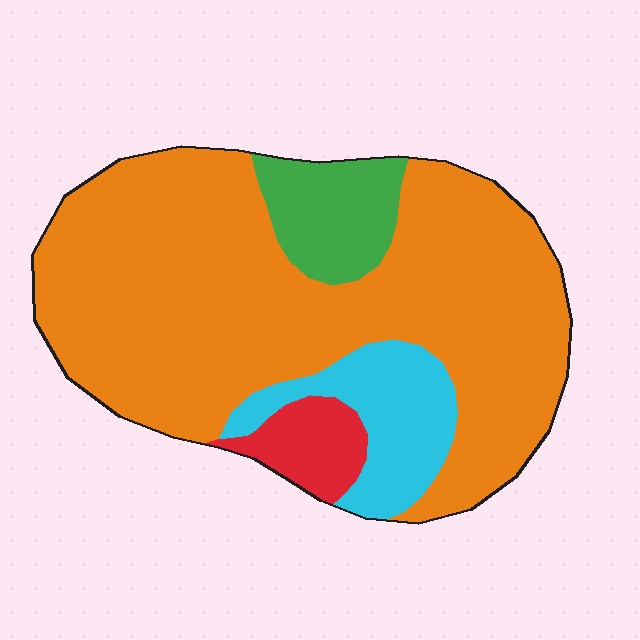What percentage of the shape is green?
Green takes up about one tenth (1/10) of the shape.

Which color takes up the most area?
Orange, at roughly 70%.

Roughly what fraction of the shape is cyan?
Cyan takes up less than a quarter of the shape.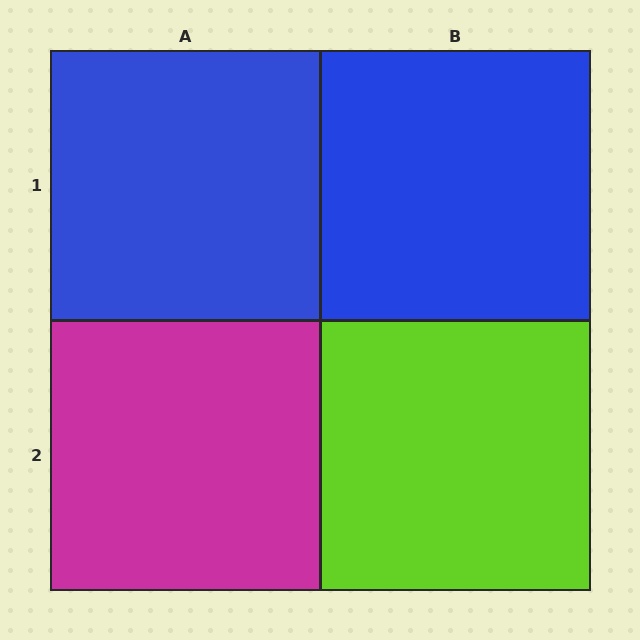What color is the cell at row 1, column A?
Blue.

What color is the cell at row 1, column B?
Blue.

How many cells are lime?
1 cell is lime.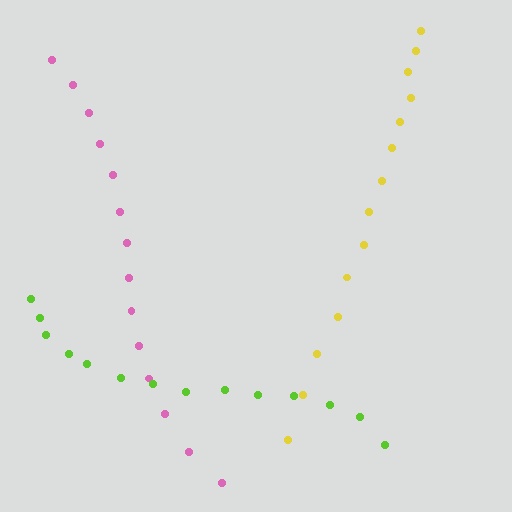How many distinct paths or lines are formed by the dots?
There are 3 distinct paths.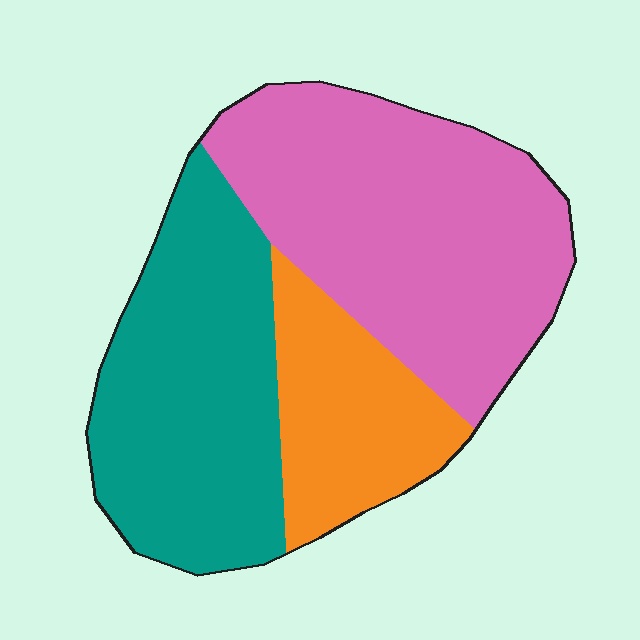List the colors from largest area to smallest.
From largest to smallest: pink, teal, orange.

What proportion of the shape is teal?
Teal covers about 35% of the shape.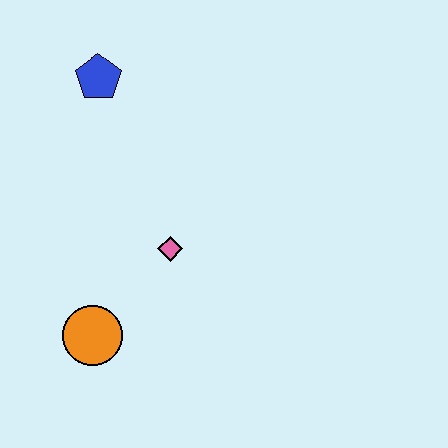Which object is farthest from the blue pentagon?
The orange circle is farthest from the blue pentagon.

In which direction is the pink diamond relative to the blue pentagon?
The pink diamond is below the blue pentagon.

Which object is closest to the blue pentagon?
The pink diamond is closest to the blue pentagon.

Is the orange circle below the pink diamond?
Yes